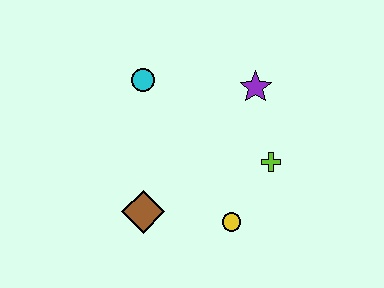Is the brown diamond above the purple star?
No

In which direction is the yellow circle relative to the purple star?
The yellow circle is below the purple star.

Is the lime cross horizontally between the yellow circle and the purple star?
No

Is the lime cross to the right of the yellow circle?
Yes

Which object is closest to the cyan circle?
The purple star is closest to the cyan circle.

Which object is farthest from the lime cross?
The cyan circle is farthest from the lime cross.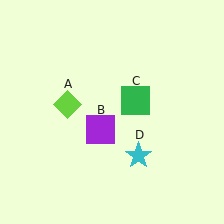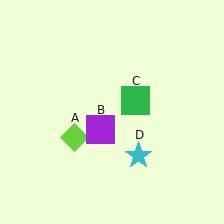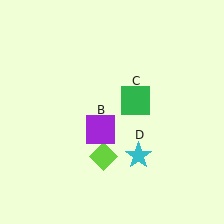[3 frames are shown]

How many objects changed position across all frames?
1 object changed position: lime diamond (object A).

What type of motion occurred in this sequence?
The lime diamond (object A) rotated counterclockwise around the center of the scene.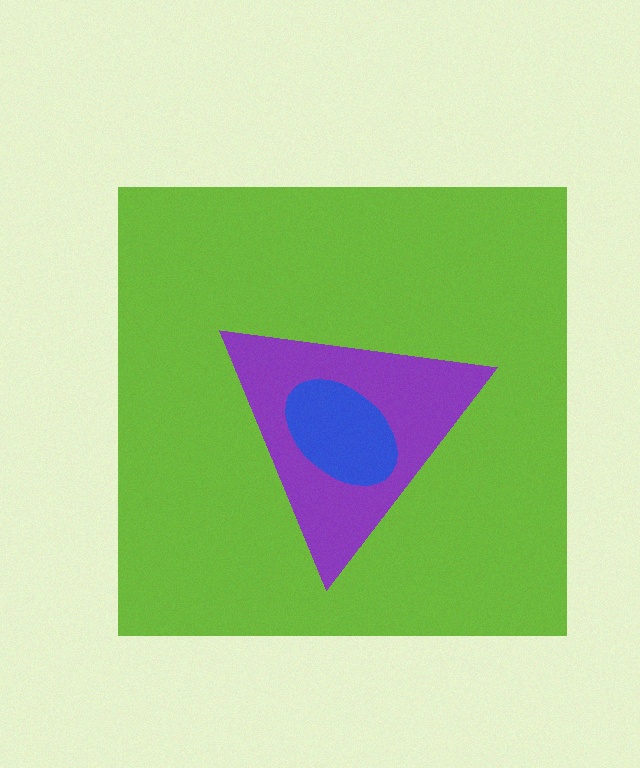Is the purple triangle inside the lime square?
Yes.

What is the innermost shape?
The blue ellipse.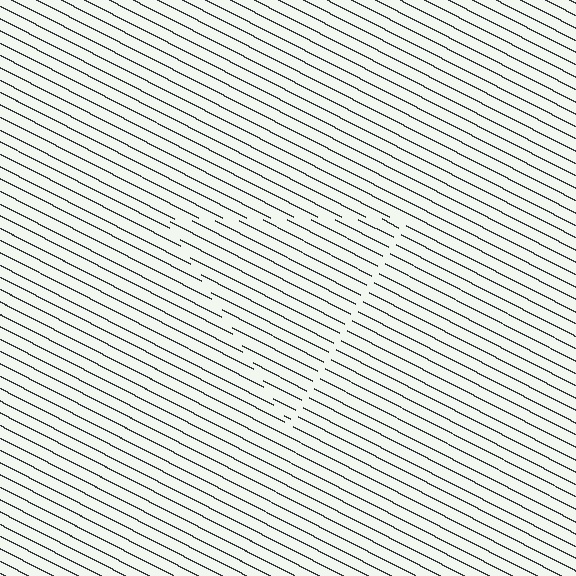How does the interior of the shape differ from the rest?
The interior of the shape contains the same grating, shifted by half a period — the contour is defined by the phase discontinuity where line-ends from the inner and outer gratings abut.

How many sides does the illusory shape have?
3 sides — the line-ends trace a triangle.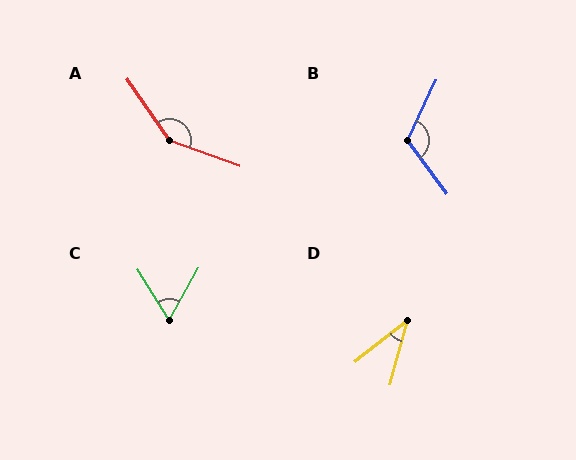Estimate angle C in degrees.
Approximately 61 degrees.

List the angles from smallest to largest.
D (37°), C (61°), B (119°), A (144°).